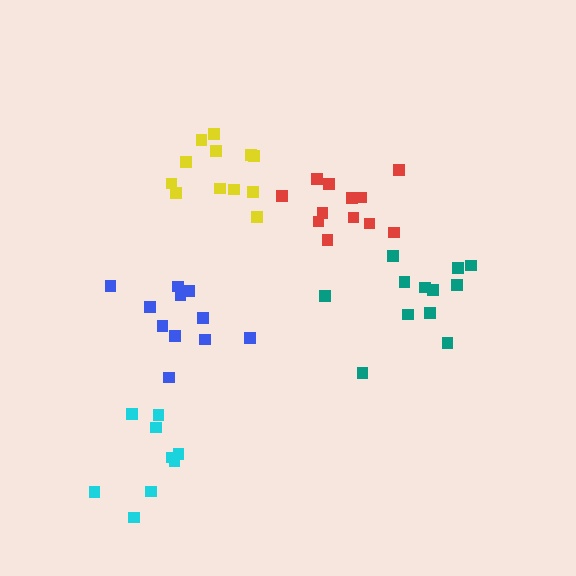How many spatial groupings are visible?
There are 5 spatial groupings.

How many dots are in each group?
Group 1: 9 dots, Group 2: 12 dots, Group 3: 12 dots, Group 4: 12 dots, Group 5: 11 dots (56 total).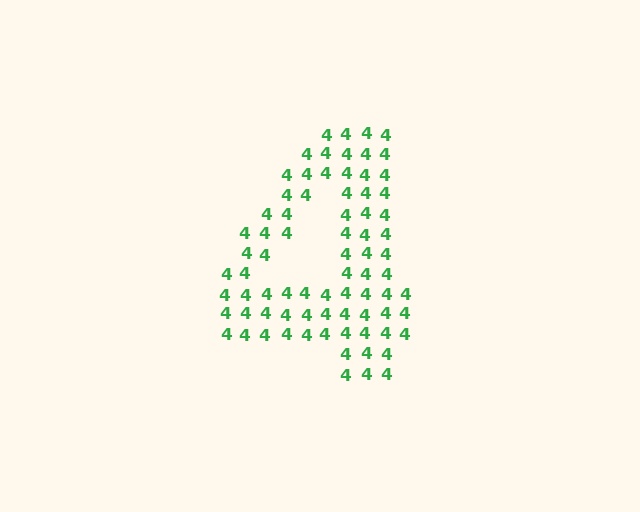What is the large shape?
The large shape is the digit 4.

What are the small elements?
The small elements are digit 4's.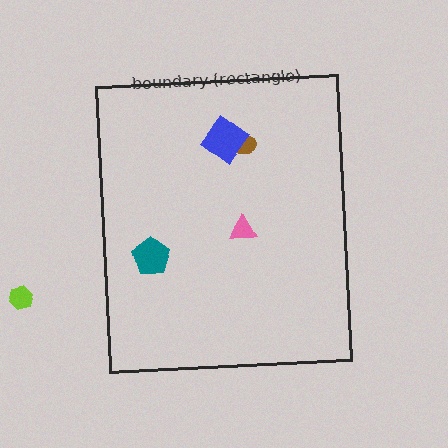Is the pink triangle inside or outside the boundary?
Inside.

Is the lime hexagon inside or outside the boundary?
Outside.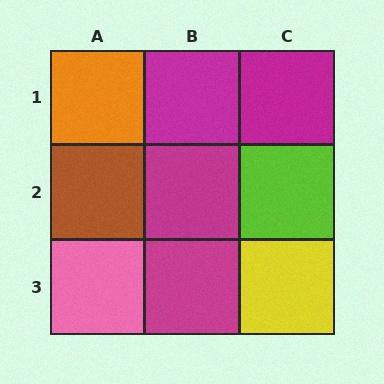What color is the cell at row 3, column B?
Magenta.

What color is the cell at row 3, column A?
Pink.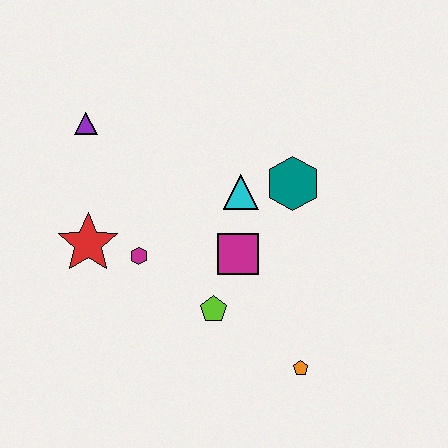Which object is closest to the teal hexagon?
The cyan triangle is closest to the teal hexagon.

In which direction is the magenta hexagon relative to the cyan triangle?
The magenta hexagon is to the left of the cyan triangle.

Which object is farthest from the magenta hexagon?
The orange pentagon is farthest from the magenta hexagon.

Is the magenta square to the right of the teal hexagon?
No